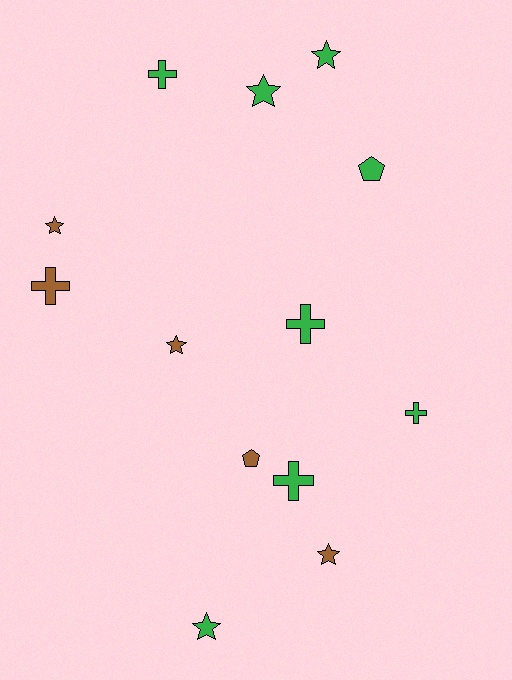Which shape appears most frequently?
Star, with 6 objects.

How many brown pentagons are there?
There is 1 brown pentagon.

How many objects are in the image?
There are 13 objects.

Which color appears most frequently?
Green, with 8 objects.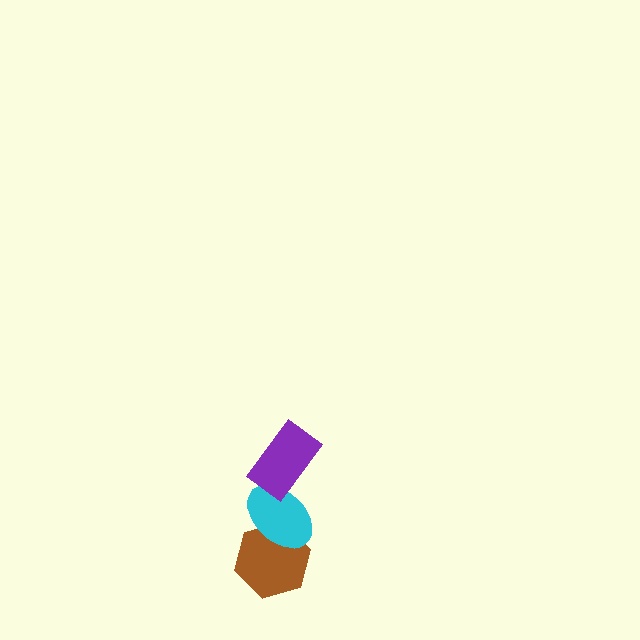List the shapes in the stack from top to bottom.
From top to bottom: the purple rectangle, the cyan ellipse, the brown hexagon.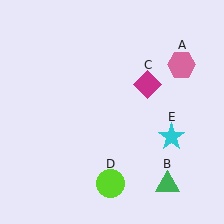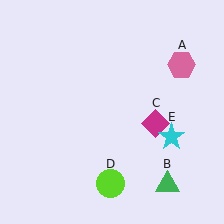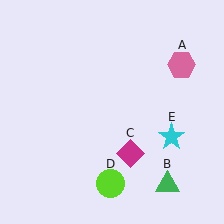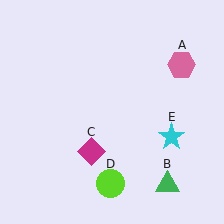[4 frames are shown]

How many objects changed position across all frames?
1 object changed position: magenta diamond (object C).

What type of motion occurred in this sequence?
The magenta diamond (object C) rotated clockwise around the center of the scene.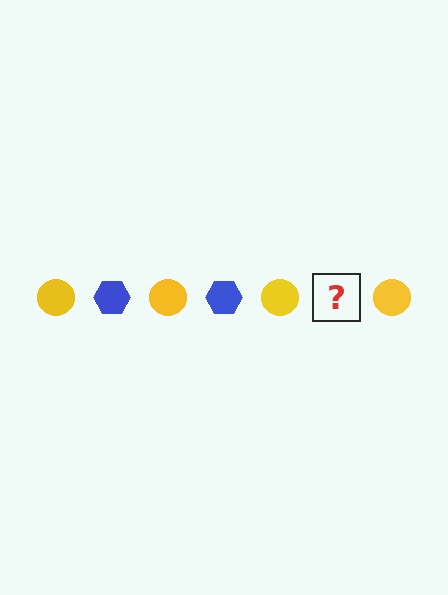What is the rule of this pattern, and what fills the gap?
The rule is that the pattern alternates between yellow circle and blue hexagon. The gap should be filled with a blue hexagon.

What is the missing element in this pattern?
The missing element is a blue hexagon.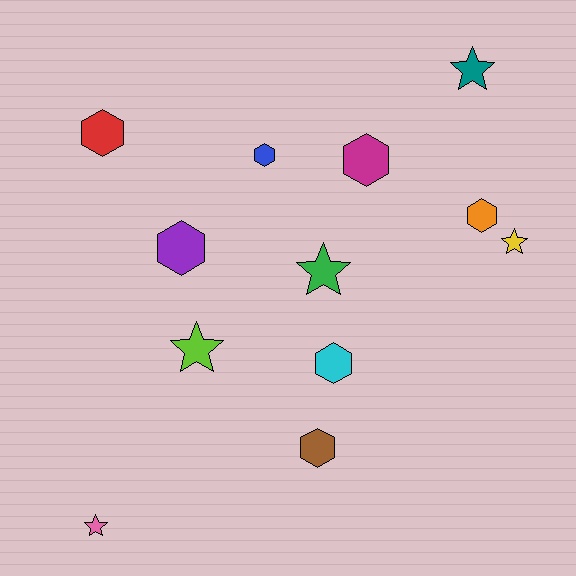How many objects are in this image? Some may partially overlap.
There are 12 objects.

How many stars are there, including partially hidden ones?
There are 5 stars.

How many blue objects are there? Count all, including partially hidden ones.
There is 1 blue object.